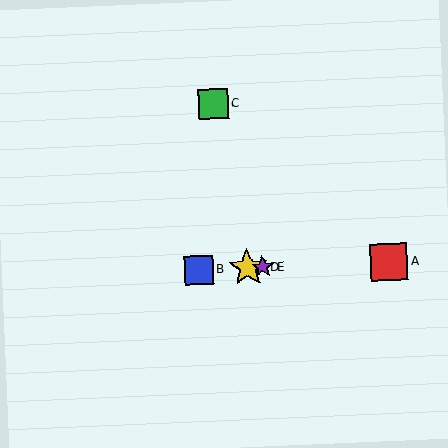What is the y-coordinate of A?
Object A is at y≈262.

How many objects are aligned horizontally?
4 objects (A, B, D, E) are aligned horizontally.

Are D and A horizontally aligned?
Yes, both are at y≈268.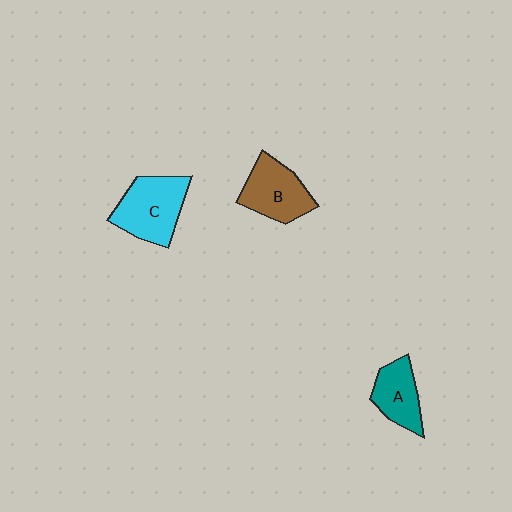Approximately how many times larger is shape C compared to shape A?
Approximately 1.5 times.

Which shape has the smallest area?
Shape A (teal).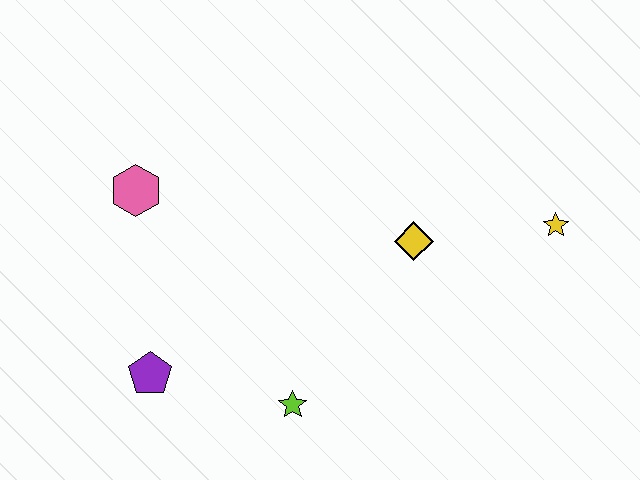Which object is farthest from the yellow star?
The purple pentagon is farthest from the yellow star.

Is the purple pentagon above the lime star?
Yes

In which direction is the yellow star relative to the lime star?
The yellow star is to the right of the lime star.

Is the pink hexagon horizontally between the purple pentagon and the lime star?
No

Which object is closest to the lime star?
The purple pentagon is closest to the lime star.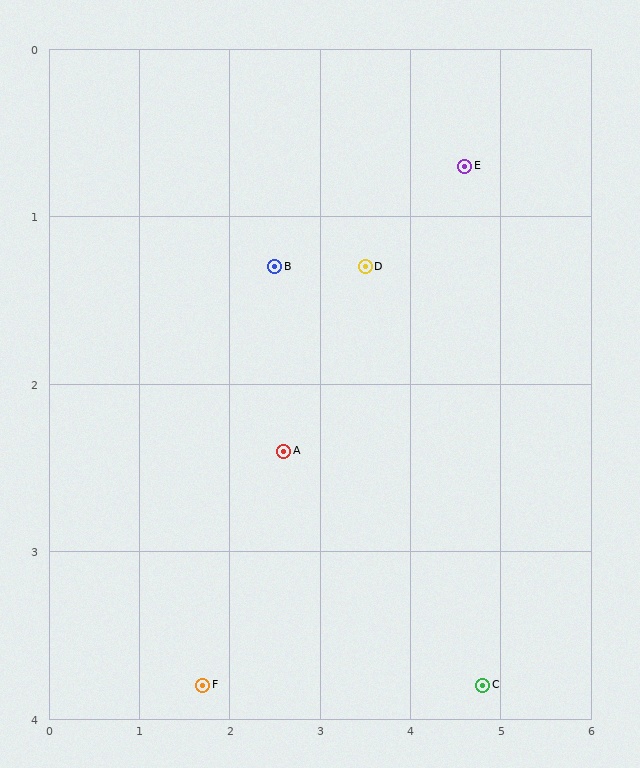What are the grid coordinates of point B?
Point B is at approximately (2.5, 1.3).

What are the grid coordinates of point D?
Point D is at approximately (3.5, 1.3).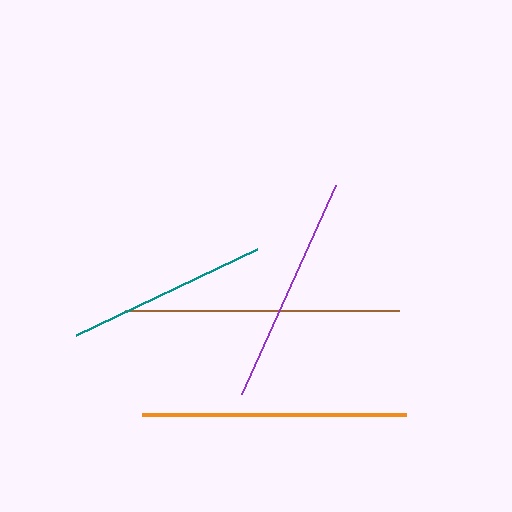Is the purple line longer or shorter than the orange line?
The orange line is longer than the purple line.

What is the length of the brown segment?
The brown segment is approximately 274 pixels long.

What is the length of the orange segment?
The orange segment is approximately 264 pixels long.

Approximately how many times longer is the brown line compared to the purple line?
The brown line is approximately 1.2 times the length of the purple line.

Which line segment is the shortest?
The teal line is the shortest at approximately 200 pixels.